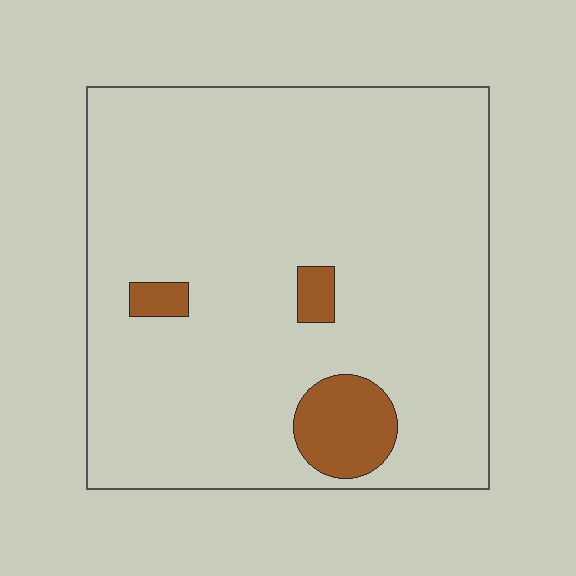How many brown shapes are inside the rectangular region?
3.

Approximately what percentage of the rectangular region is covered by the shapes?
Approximately 10%.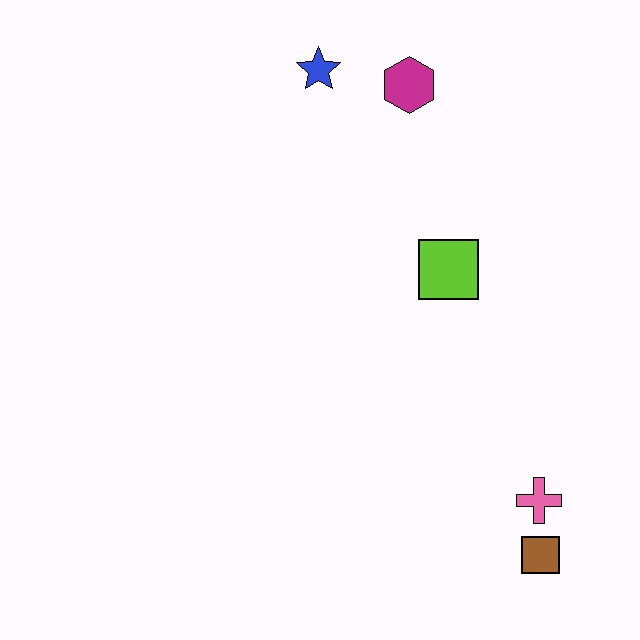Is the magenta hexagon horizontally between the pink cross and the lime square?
No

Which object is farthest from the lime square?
The brown square is farthest from the lime square.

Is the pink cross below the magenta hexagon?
Yes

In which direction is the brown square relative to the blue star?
The brown square is below the blue star.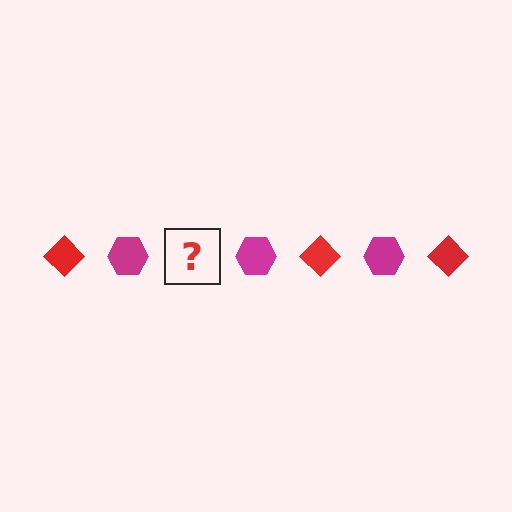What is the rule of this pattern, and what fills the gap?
The rule is that the pattern alternates between red diamond and magenta hexagon. The gap should be filled with a red diamond.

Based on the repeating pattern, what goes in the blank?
The blank should be a red diamond.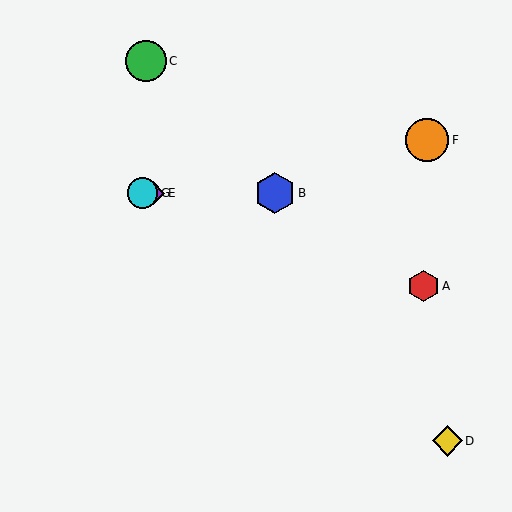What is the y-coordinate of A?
Object A is at y≈286.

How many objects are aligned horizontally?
3 objects (B, E, G) are aligned horizontally.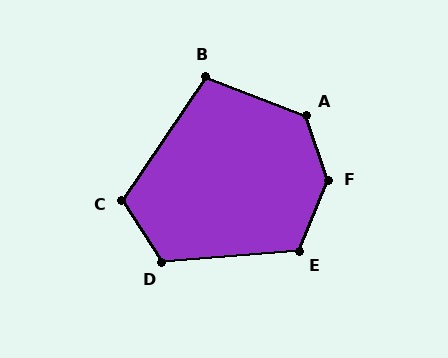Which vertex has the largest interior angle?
F, at approximately 139 degrees.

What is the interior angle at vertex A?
Approximately 130 degrees (obtuse).